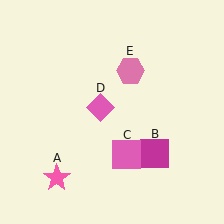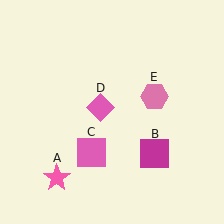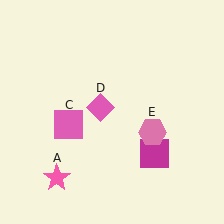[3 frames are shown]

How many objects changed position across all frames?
2 objects changed position: pink square (object C), pink hexagon (object E).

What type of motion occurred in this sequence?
The pink square (object C), pink hexagon (object E) rotated clockwise around the center of the scene.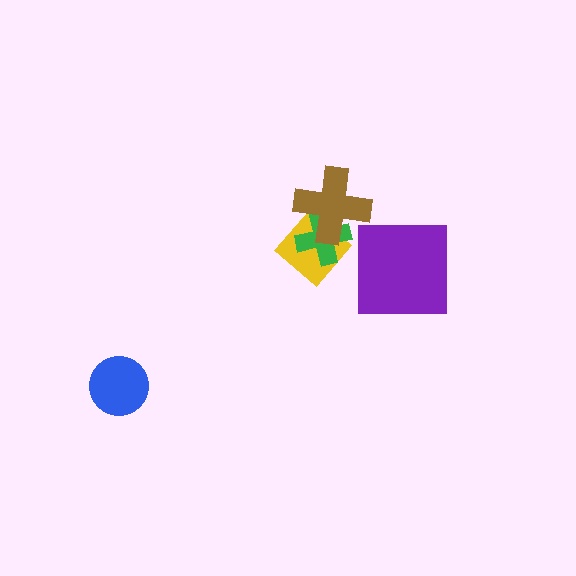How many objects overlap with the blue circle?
0 objects overlap with the blue circle.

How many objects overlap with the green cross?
2 objects overlap with the green cross.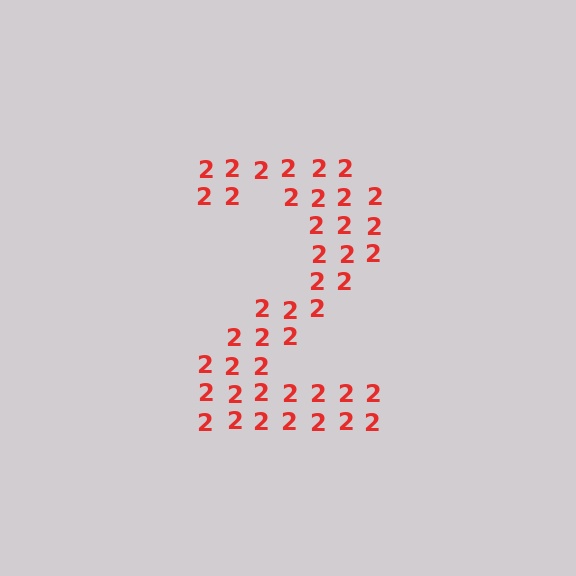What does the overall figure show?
The overall figure shows the digit 2.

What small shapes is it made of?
It is made of small digit 2's.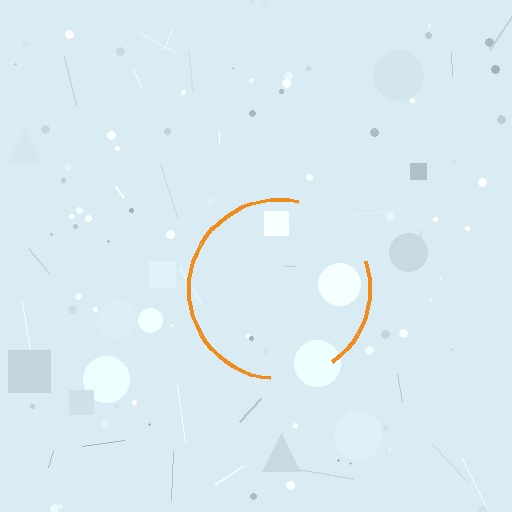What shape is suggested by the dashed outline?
The dashed outline suggests a circle.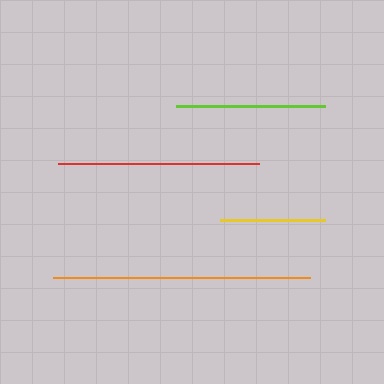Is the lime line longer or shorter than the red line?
The red line is longer than the lime line.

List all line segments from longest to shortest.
From longest to shortest: orange, red, lime, yellow.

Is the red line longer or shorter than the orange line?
The orange line is longer than the red line.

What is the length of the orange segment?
The orange segment is approximately 258 pixels long.